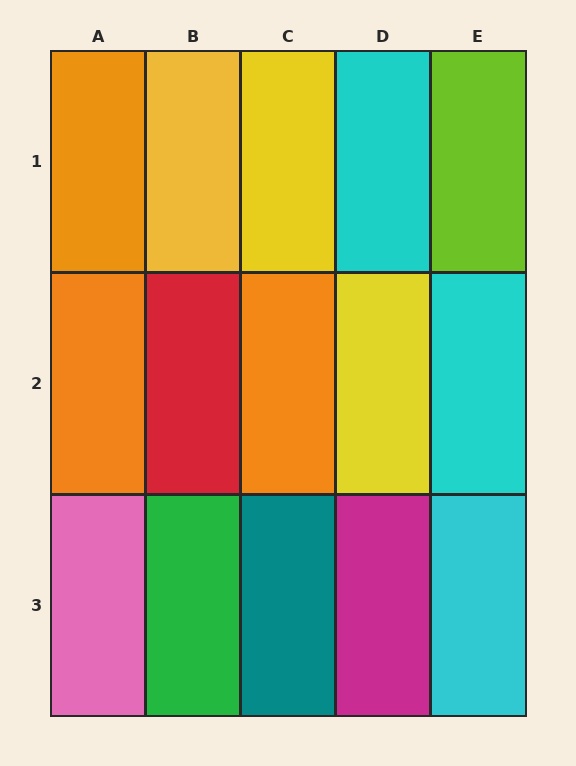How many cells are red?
1 cell is red.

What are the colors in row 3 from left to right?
Pink, green, teal, magenta, cyan.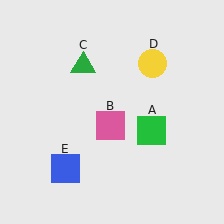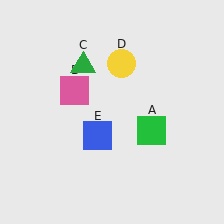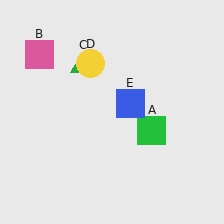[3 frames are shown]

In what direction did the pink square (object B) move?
The pink square (object B) moved up and to the left.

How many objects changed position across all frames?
3 objects changed position: pink square (object B), yellow circle (object D), blue square (object E).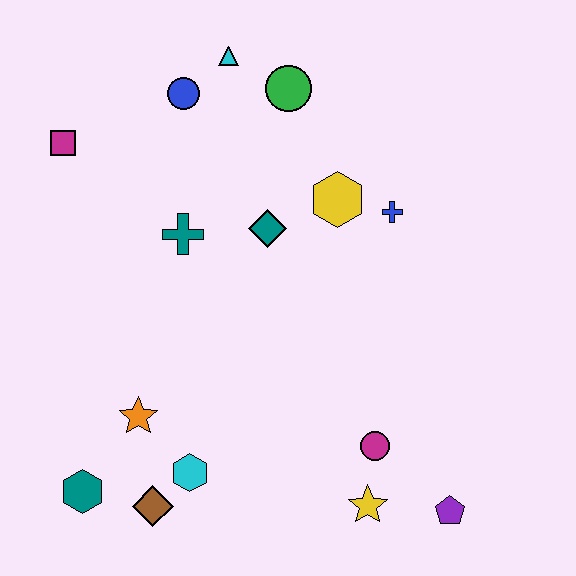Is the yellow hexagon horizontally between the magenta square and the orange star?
No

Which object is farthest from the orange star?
The cyan triangle is farthest from the orange star.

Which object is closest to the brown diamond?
The cyan hexagon is closest to the brown diamond.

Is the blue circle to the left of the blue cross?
Yes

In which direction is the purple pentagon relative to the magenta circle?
The purple pentagon is to the right of the magenta circle.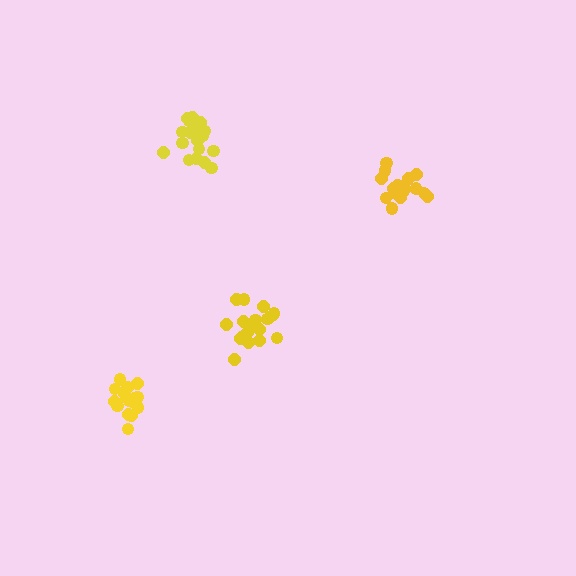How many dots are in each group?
Group 1: 18 dots, Group 2: 18 dots, Group 3: 21 dots, Group 4: 17 dots (74 total).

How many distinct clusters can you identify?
There are 4 distinct clusters.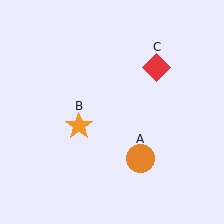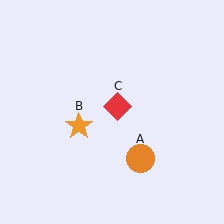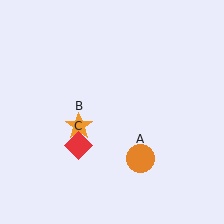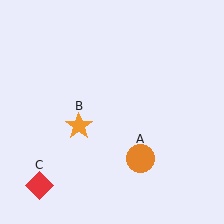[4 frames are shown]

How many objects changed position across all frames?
1 object changed position: red diamond (object C).